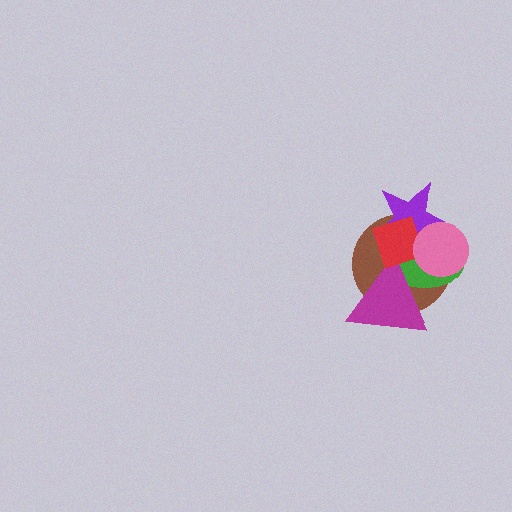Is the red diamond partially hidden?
Yes, it is partially covered by another shape.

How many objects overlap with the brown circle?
5 objects overlap with the brown circle.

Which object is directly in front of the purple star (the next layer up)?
The red diamond is directly in front of the purple star.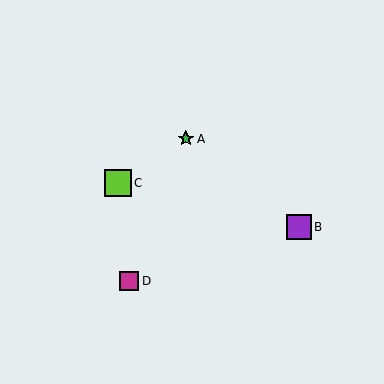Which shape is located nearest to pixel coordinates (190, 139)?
The green star (labeled A) at (186, 139) is nearest to that location.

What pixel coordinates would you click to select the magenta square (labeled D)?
Click at (129, 281) to select the magenta square D.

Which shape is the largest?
The lime square (labeled C) is the largest.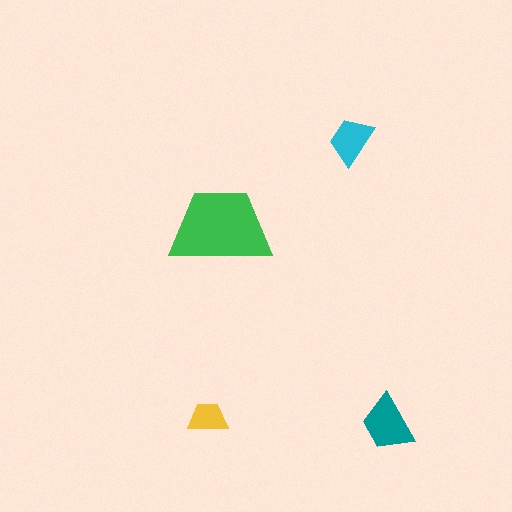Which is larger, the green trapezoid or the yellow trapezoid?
The green one.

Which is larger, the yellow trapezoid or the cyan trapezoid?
The cyan one.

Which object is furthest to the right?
The teal trapezoid is rightmost.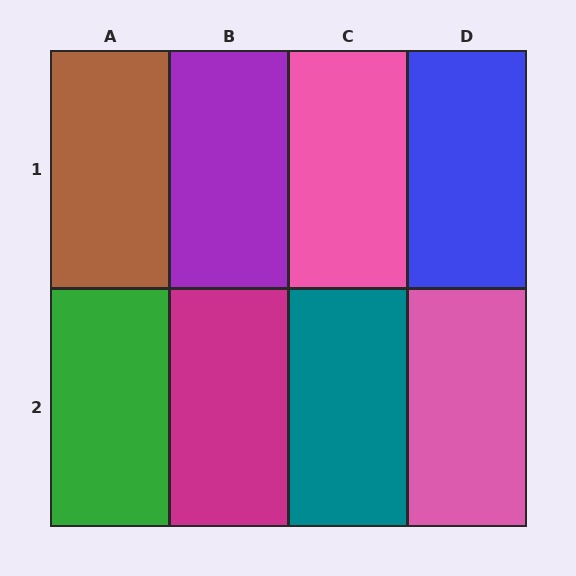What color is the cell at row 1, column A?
Brown.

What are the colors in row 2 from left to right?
Green, magenta, teal, pink.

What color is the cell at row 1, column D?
Blue.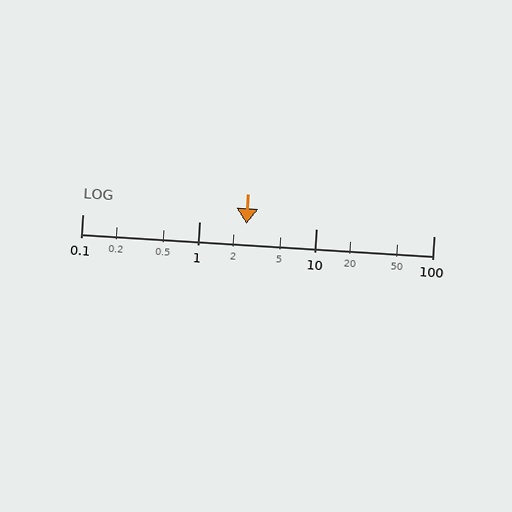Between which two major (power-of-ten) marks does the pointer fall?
The pointer is between 1 and 10.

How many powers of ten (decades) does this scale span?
The scale spans 3 decades, from 0.1 to 100.